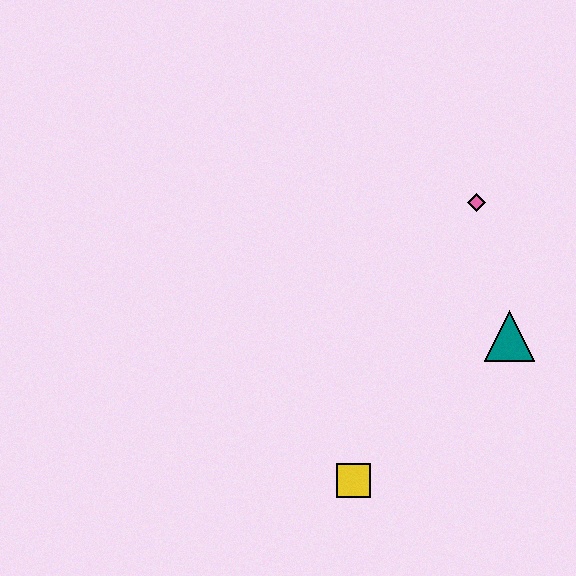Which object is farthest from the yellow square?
The pink diamond is farthest from the yellow square.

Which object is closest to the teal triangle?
The pink diamond is closest to the teal triangle.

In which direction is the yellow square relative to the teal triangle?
The yellow square is to the left of the teal triangle.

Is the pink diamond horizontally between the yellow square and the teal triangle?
Yes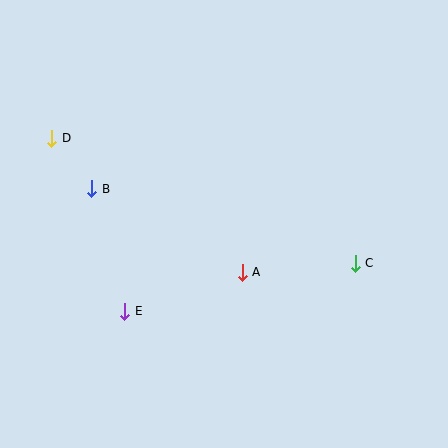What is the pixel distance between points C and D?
The distance between C and D is 328 pixels.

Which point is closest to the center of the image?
Point A at (242, 272) is closest to the center.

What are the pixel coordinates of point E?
Point E is at (125, 311).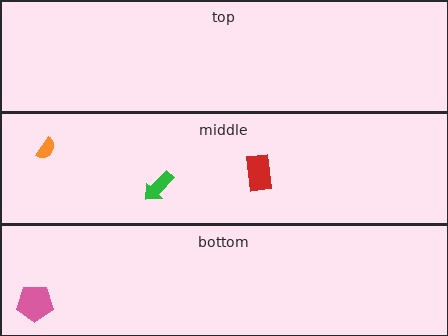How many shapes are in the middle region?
3.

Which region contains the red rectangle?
The middle region.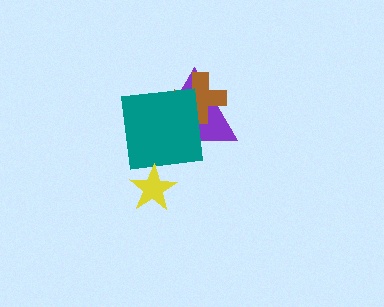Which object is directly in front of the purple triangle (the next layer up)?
The brown cross is directly in front of the purple triangle.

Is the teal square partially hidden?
No, no other shape covers it.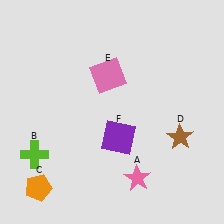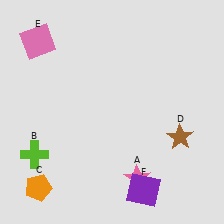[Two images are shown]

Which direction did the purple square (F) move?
The purple square (F) moved down.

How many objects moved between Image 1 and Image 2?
2 objects moved between the two images.